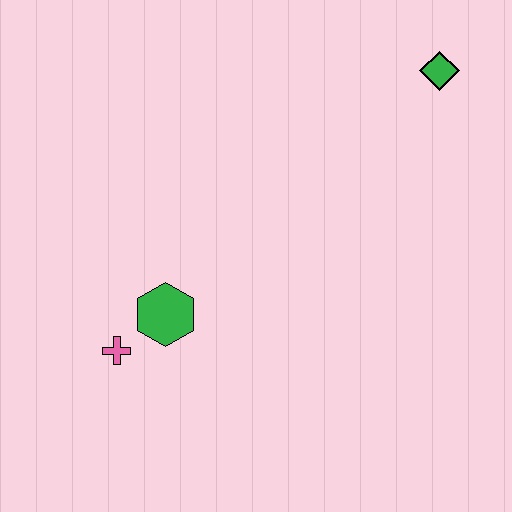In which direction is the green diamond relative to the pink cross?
The green diamond is to the right of the pink cross.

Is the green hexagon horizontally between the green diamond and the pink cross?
Yes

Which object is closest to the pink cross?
The green hexagon is closest to the pink cross.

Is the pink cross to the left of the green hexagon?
Yes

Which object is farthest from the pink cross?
The green diamond is farthest from the pink cross.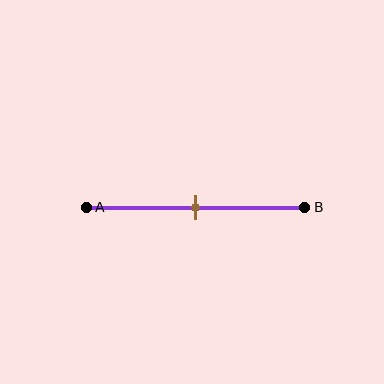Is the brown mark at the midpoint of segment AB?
Yes, the mark is approximately at the midpoint.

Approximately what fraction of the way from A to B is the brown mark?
The brown mark is approximately 50% of the way from A to B.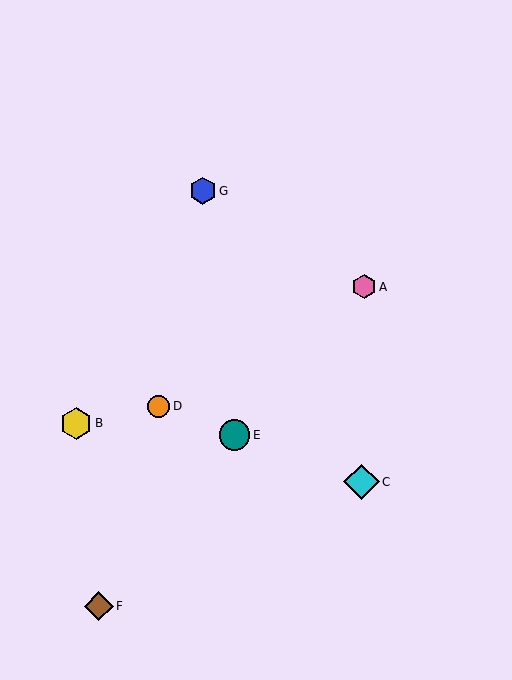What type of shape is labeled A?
Shape A is a pink hexagon.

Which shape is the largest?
The cyan diamond (labeled C) is the largest.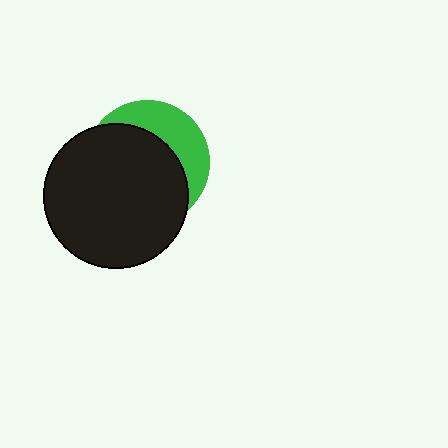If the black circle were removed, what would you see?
You would see the complete green circle.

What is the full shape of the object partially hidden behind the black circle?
The partially hidden object is a green circle.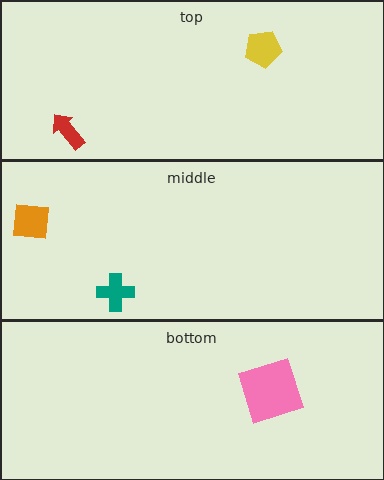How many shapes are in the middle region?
2.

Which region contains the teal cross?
The middle region.